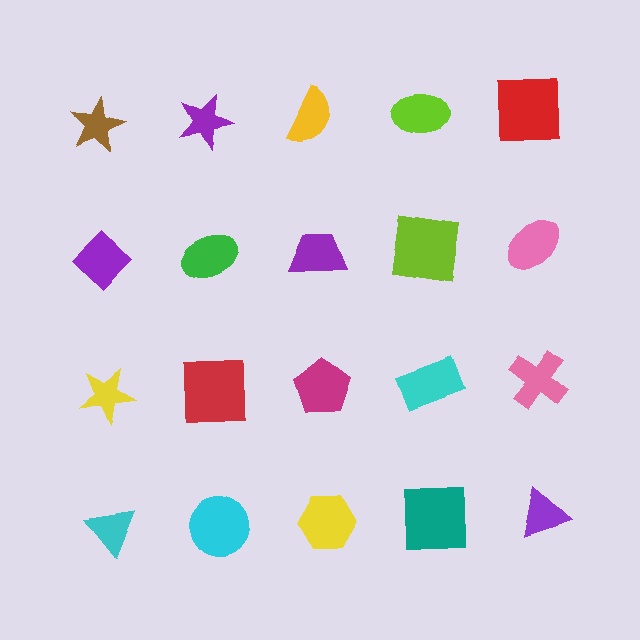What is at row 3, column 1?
A yellow star.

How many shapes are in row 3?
5 shapes.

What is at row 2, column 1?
A purple diamond.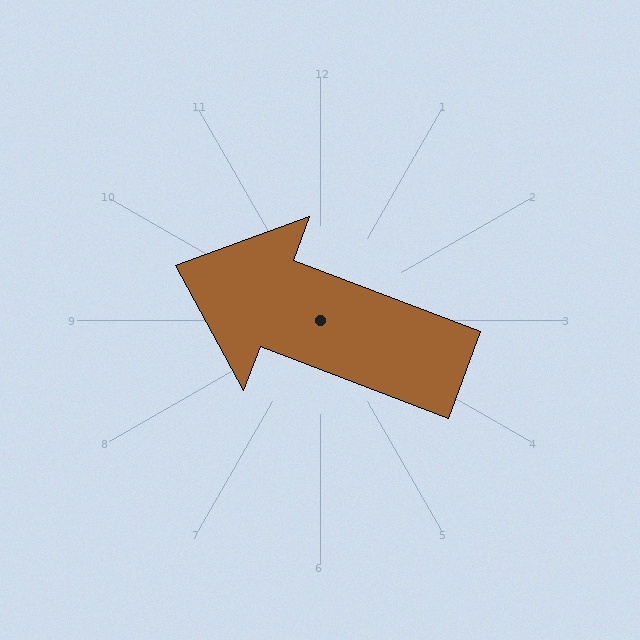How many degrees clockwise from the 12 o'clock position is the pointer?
Approximately 291 degrees.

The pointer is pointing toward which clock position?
Roughly 10 o'clock.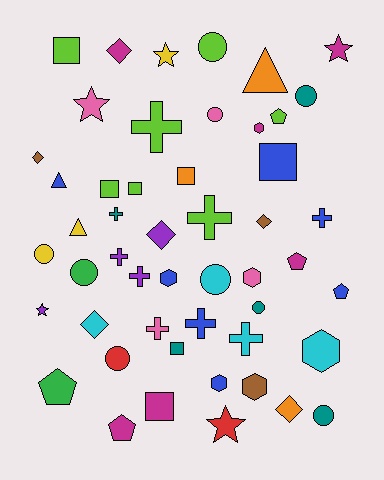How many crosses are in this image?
There are 9 crosses.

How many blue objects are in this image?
There are 7 blue objects.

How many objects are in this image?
There are 50 objects.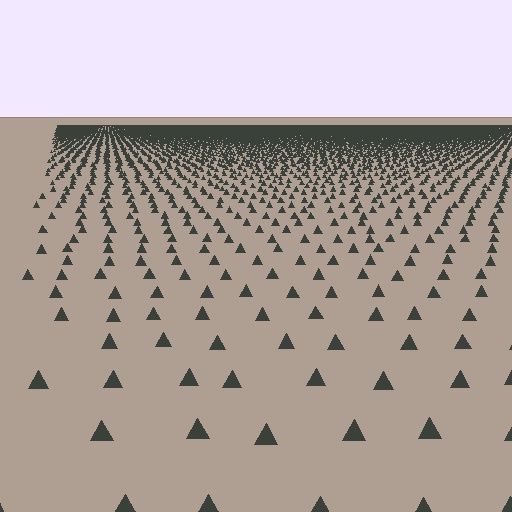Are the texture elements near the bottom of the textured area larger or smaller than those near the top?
Larger. Near the bottom, elements are closer to the viewer and appear at a bigger on-screen size.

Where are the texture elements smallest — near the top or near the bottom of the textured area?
Near the top.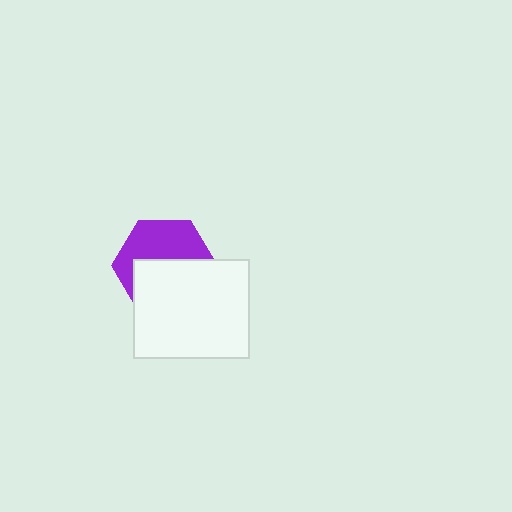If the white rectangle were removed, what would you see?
You would see the complete purple hexagon.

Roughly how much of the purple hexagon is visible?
About half of it is visible (roughly 49%).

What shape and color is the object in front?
The object in front is a white rectangle.